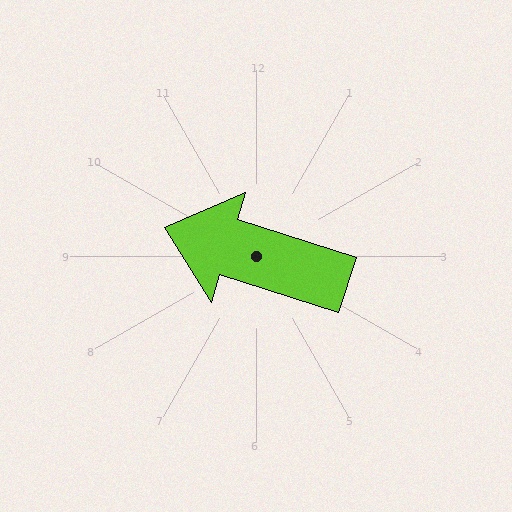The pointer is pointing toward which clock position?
Roughly 10 o'clock.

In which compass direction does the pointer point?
West.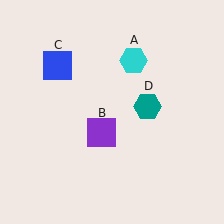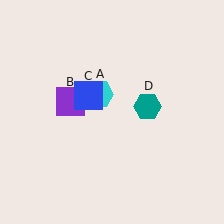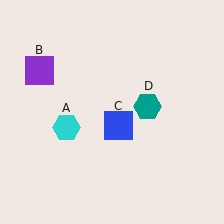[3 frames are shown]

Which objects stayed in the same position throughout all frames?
Teal hexagon (object D) remained stationary.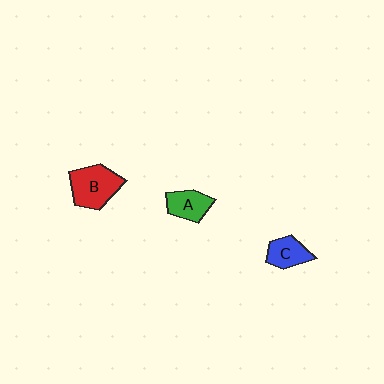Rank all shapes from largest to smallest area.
From largest to smallest: B (red), A (green), C (blue).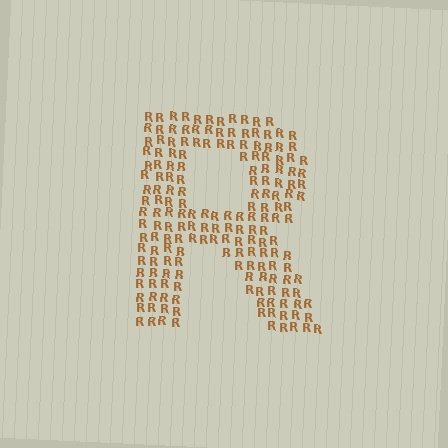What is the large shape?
The large shape is the letter R.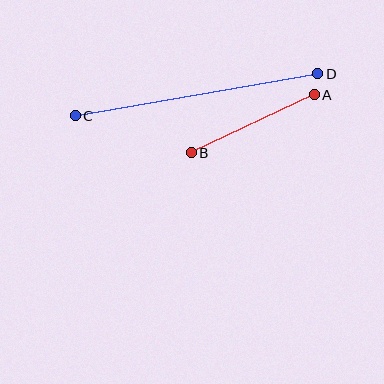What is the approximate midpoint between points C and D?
The midpoint is at approximately (196, 95) pixels.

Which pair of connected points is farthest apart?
Points C and D are farthest apart.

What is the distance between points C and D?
The distance is approximately 246 pixels.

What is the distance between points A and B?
The distance is approximately 136 pixels.